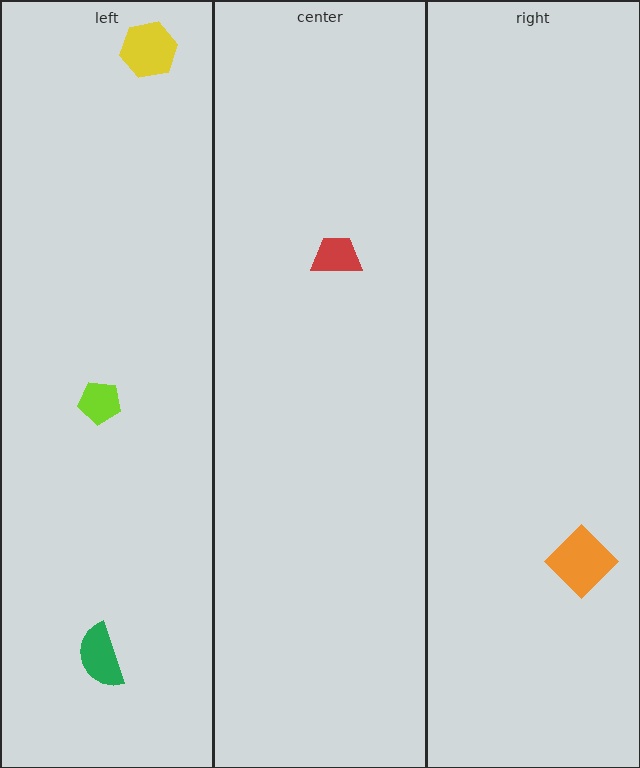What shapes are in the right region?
The orange diamond.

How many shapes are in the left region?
3.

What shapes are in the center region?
The red trapezoid.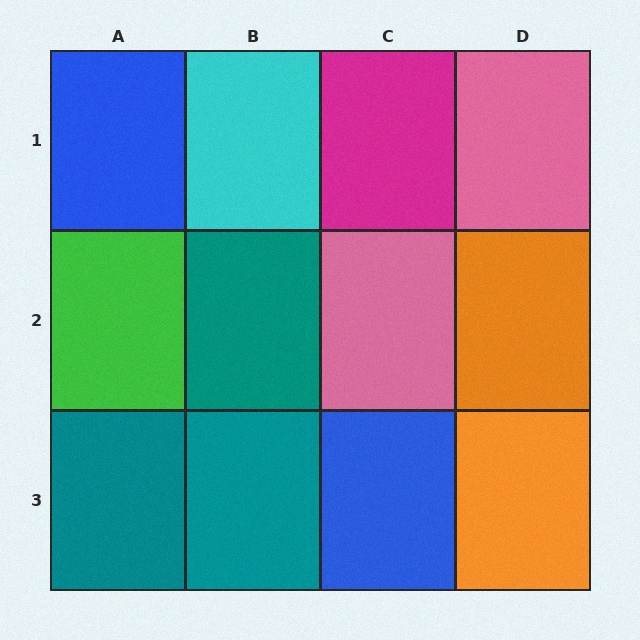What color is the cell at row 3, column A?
Teal.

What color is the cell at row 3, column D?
Orange.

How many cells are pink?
2 cells are pink.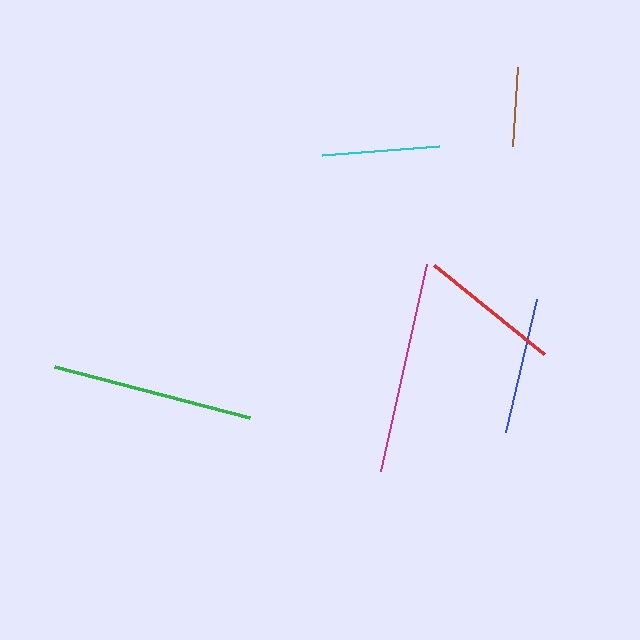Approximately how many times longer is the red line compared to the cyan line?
The red line is approximately 1.2 times the length of the cyan line.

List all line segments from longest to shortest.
From longest to shortest: magenta, green, red, blue, cyan, brown.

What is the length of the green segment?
The green segment is approximately 202 pixels long.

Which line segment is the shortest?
The brown line is the shortest at approximately 79 pixels.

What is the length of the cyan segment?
The cyan segment is approximately 118 pixels long.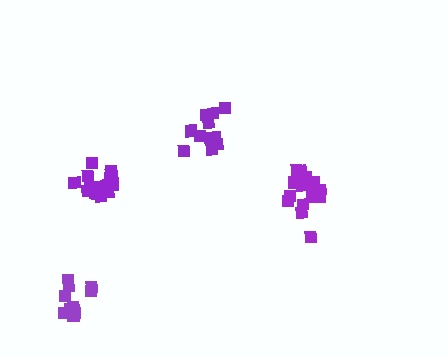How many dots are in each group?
Group 1: 11 dots, Group 2: 16 dots, Group 3: 11 dots, Group 4: 16 dots (54 total).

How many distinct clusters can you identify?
There are 4 distinct clusters.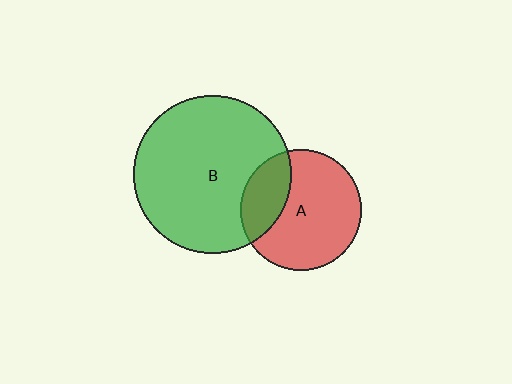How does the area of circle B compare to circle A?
Approximately 1.7 times.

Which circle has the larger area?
Circle B (green).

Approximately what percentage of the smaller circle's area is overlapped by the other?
Approximately 25%.